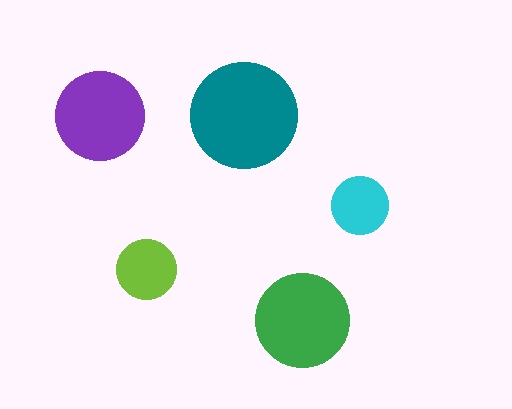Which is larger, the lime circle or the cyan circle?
The lime one.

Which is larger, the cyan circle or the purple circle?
The purple one.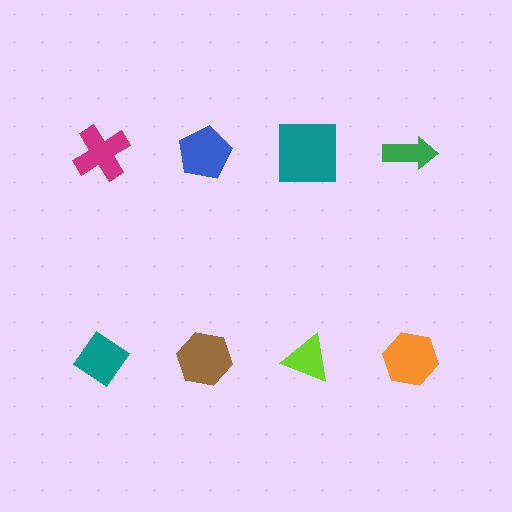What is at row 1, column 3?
A teal square.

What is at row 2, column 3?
A lime triangle.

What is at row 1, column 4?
A green arrow.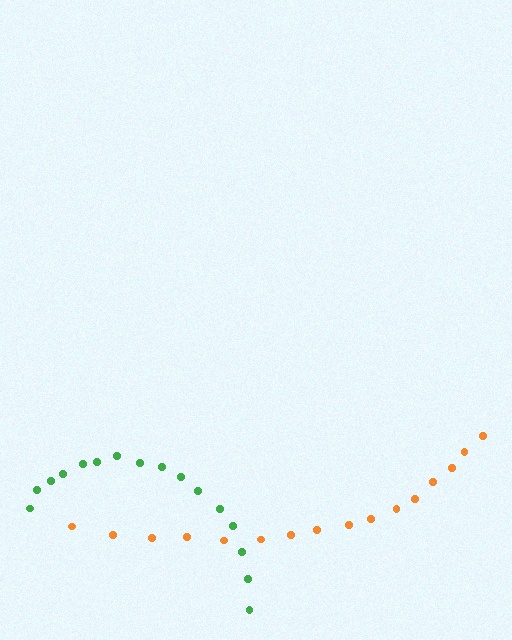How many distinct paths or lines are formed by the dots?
There are 2 distinct paths.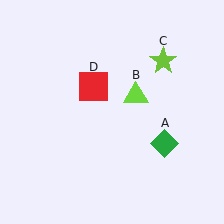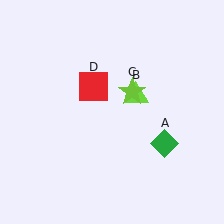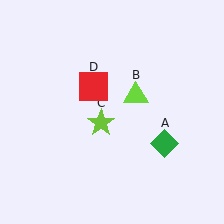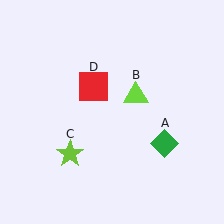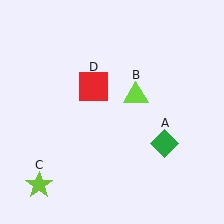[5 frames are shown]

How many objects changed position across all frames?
1 object changed position: lime star (object C).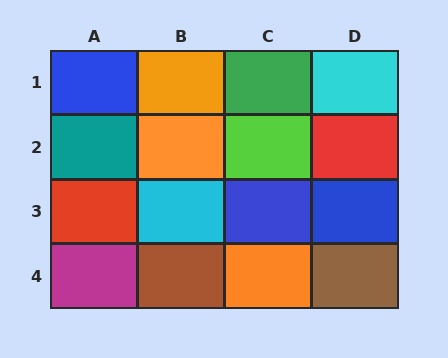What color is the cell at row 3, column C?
Blue.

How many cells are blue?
3 cells are blue.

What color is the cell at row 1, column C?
Green.